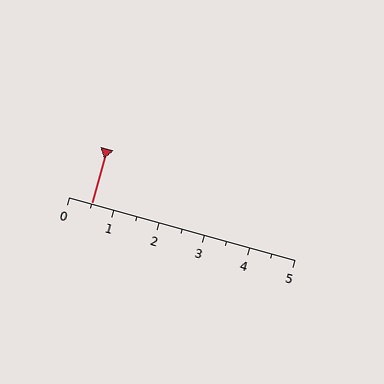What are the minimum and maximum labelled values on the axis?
The axis runs from 0 to 5.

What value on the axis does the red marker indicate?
The marker indicates approximately 0.5.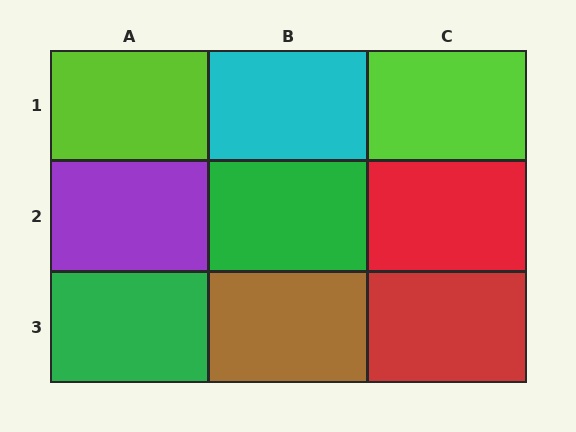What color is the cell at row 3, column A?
Green.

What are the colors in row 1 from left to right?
Lime, cyan, lime.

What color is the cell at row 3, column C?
Red.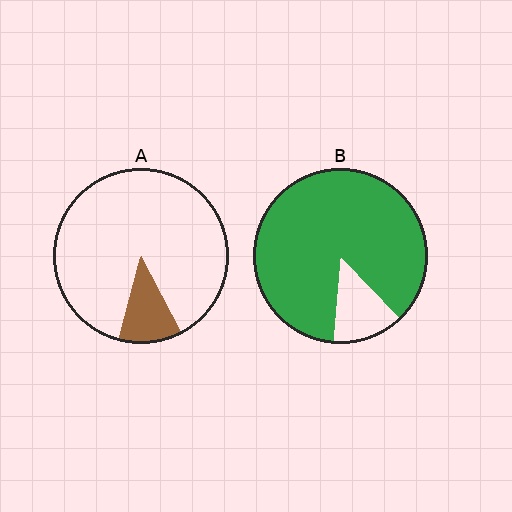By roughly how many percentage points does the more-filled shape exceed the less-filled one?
By roughly 75 percentage points (B over A).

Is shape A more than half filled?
No.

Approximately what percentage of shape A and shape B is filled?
A is approximately 10% and B is approximately 85%.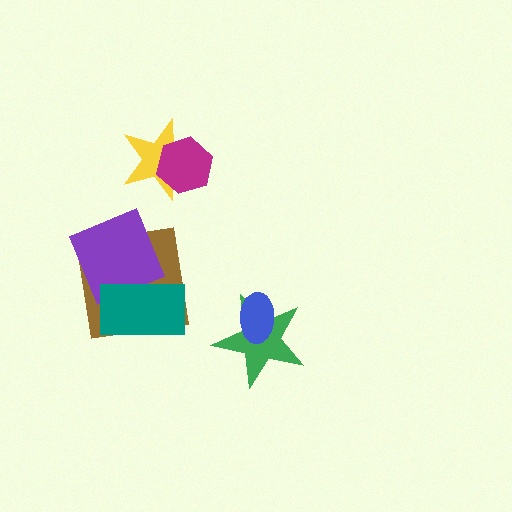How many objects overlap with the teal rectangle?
2 objects overlap with the teal rectangle.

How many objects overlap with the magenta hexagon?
1 object overlaps with the magenta hexagon.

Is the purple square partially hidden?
Yes, it is partially covered by another shape.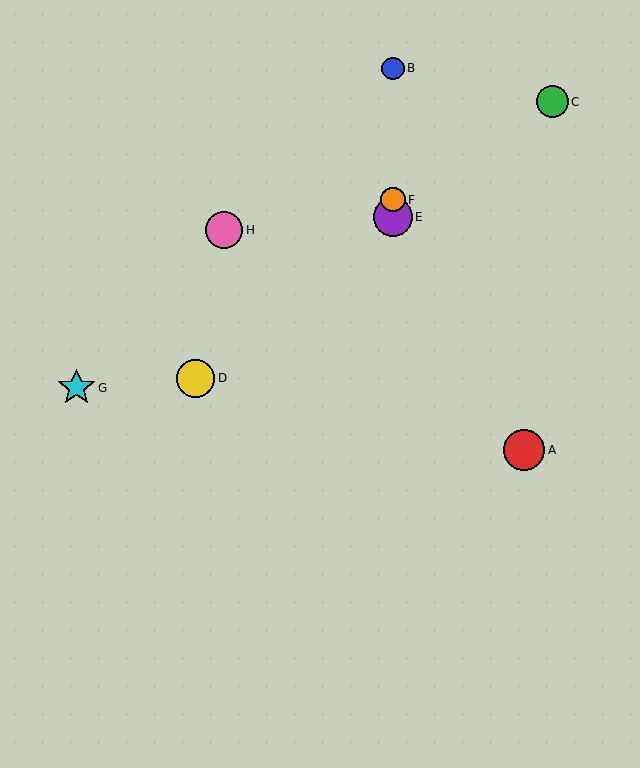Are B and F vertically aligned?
Yes, both are at x≈393.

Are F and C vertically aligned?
No, F is at x≈393 and C is at x≈553.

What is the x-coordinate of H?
Object H is at x≈224.